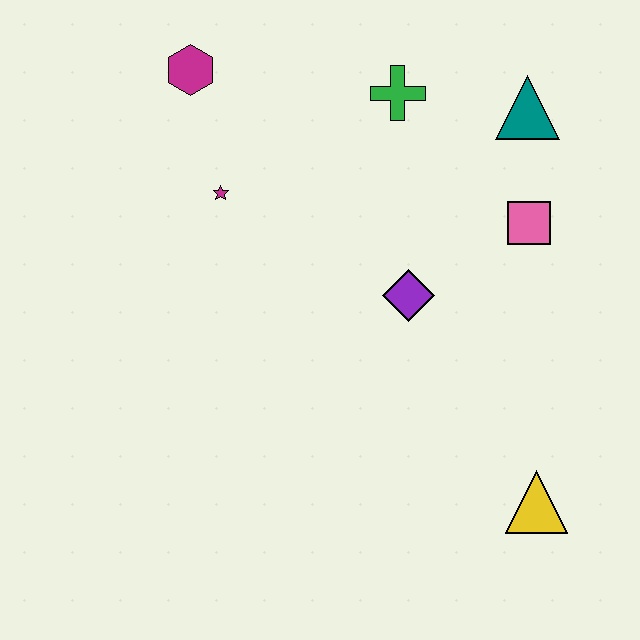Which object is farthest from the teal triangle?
The yellow triangle is farthest from the teal triangle.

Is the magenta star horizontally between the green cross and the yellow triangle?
No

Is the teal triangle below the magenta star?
No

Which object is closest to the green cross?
The teal triangle is closest to the green cross.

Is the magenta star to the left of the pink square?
Yes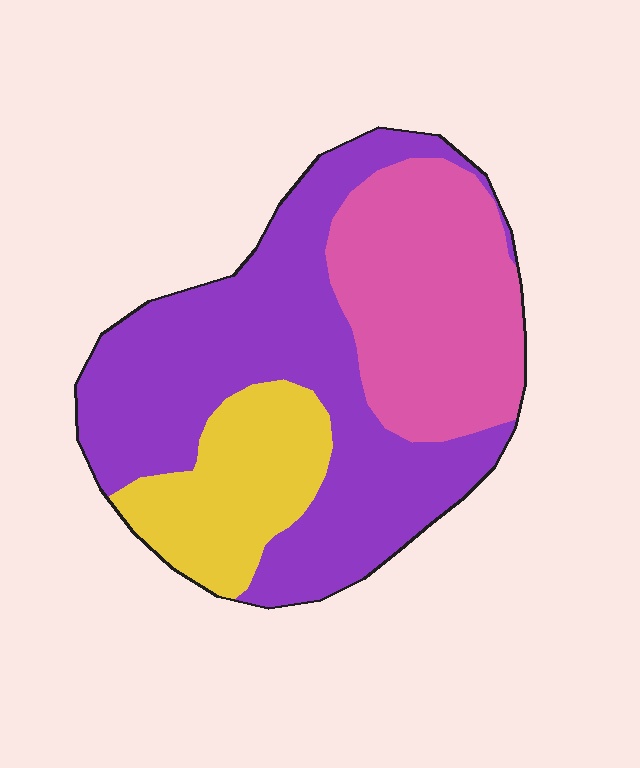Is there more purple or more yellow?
Purple.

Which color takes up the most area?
Purple, at roughly 50%.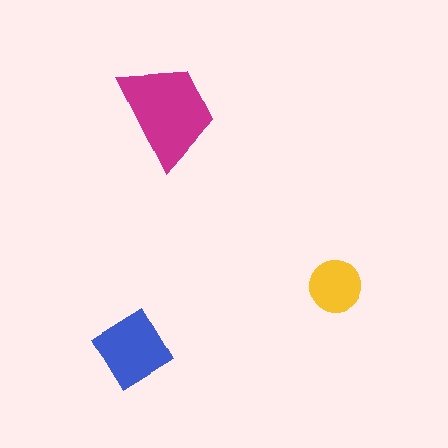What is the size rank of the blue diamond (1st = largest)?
2nd.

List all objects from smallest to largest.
The yellow circle, the blue diamond, the magenta trapezoid.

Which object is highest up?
The magenta trapezoid is topmost.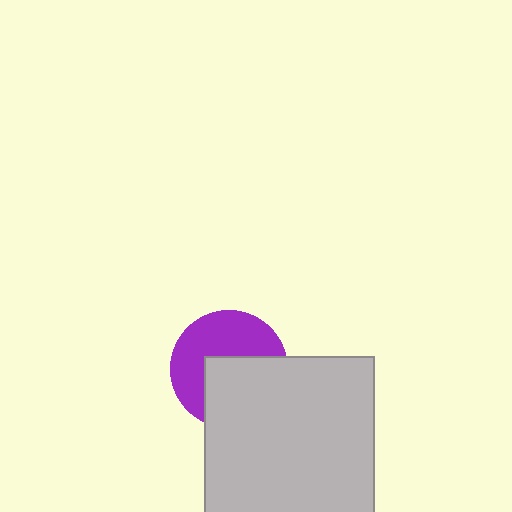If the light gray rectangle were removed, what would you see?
You would see the complete purple circle.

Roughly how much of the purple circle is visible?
About half of it is visible (roughly 51%).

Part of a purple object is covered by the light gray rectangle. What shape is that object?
It is a circle.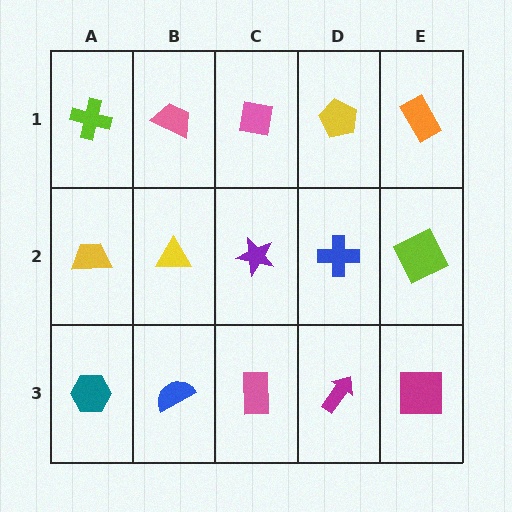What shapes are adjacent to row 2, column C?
A pink square (row 1, column C), a pink rectangle (row 3, column C), a yellow triangle (row 2, column B), a blue cross (row 2, column D).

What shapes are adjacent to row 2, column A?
A lime cross (row 1, column A), a teal hexagon (row 3, column A), a yellow triangle (row 2, column B).